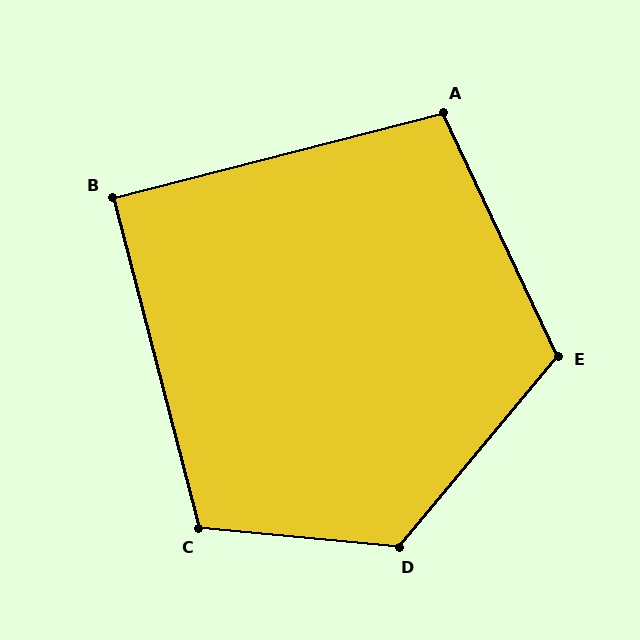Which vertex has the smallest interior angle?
B, at approximately 90 degrees.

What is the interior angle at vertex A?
Approximately 101 degrees (obtuse).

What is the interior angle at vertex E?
Approximately 115 degrees (obtuse).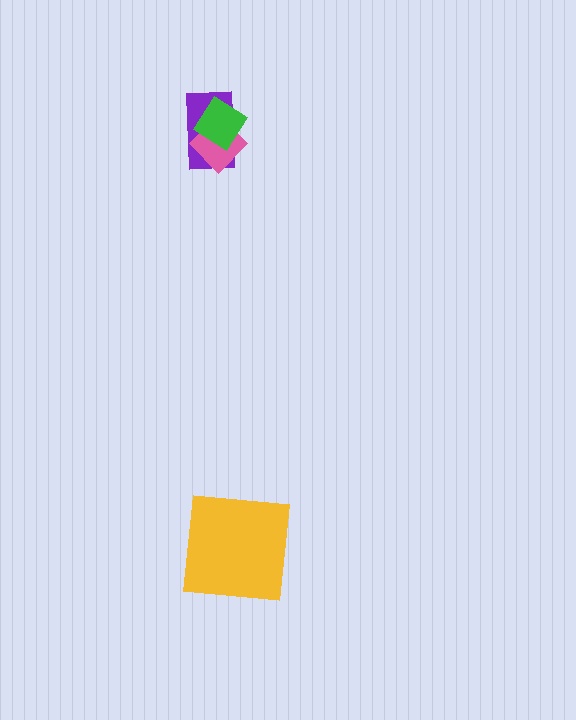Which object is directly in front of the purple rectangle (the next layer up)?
The pink diamond is directly in front of the purple rectangle.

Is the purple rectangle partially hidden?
Yes, it is partially covered by another shape.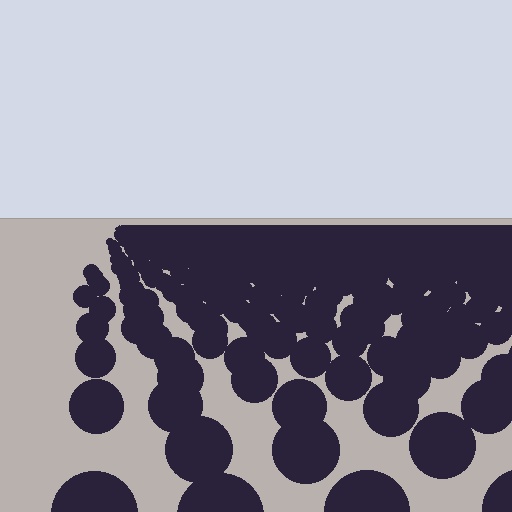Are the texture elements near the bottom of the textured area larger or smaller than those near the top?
Larger. Near the bottom, elements are closer to the viewer and appear at a bigger on-screen size.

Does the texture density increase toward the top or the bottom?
Density increases toward the top.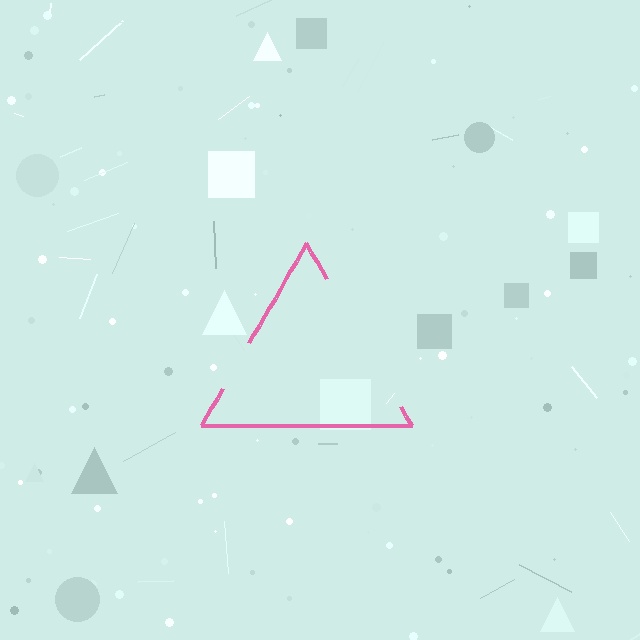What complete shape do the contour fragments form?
The contour fragments form a triangle.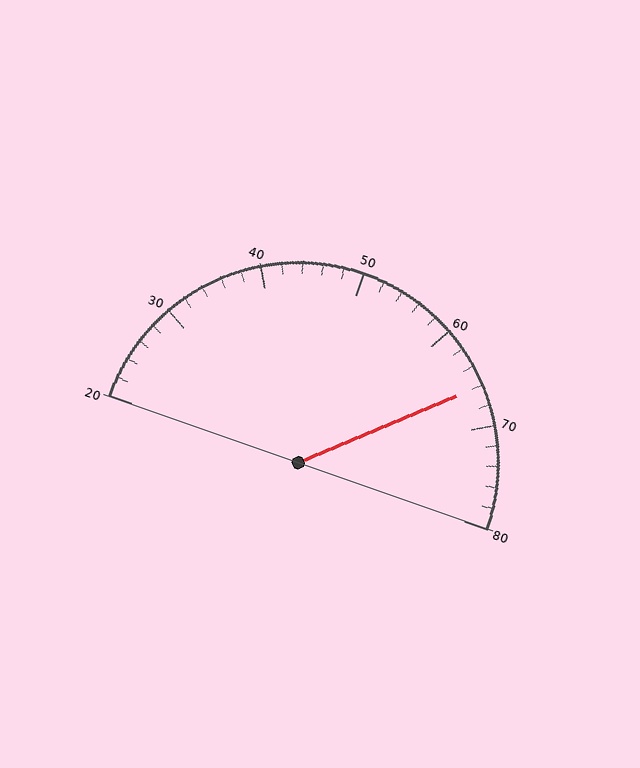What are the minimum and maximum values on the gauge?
The gauge ranges from 20 to 80.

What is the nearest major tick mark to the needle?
The nearest major tick mark is 70.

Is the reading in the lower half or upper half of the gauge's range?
The reading is in the upper half of the range (20 to 80).